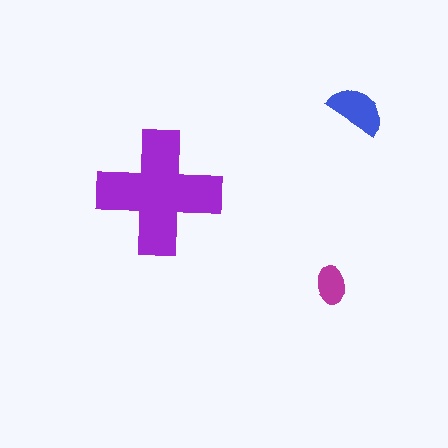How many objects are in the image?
There are 3 objects in the image.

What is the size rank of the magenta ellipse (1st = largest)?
3rd.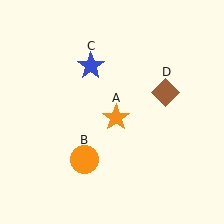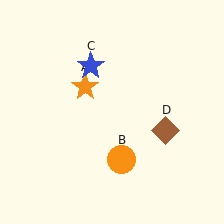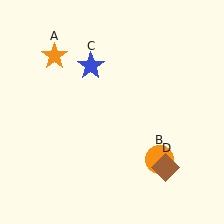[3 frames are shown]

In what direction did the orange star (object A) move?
The orange star (object A) moved up and to the left.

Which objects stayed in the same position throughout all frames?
Blue star (object C) remained stationary.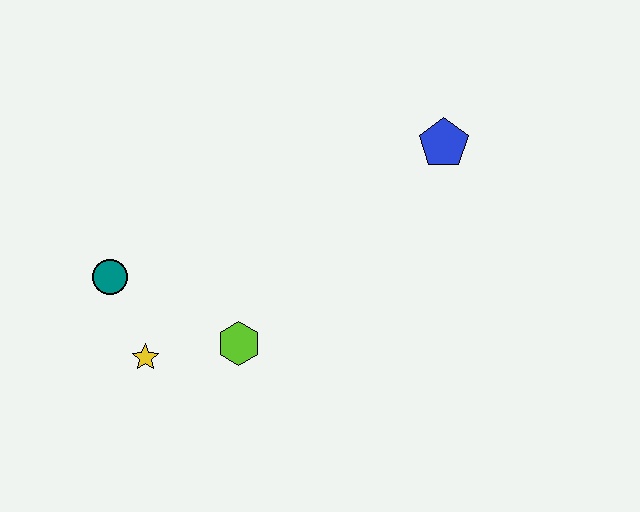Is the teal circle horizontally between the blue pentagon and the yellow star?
No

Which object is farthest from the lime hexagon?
The blue pentagon is farthest from the lime hexagon.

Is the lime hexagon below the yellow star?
No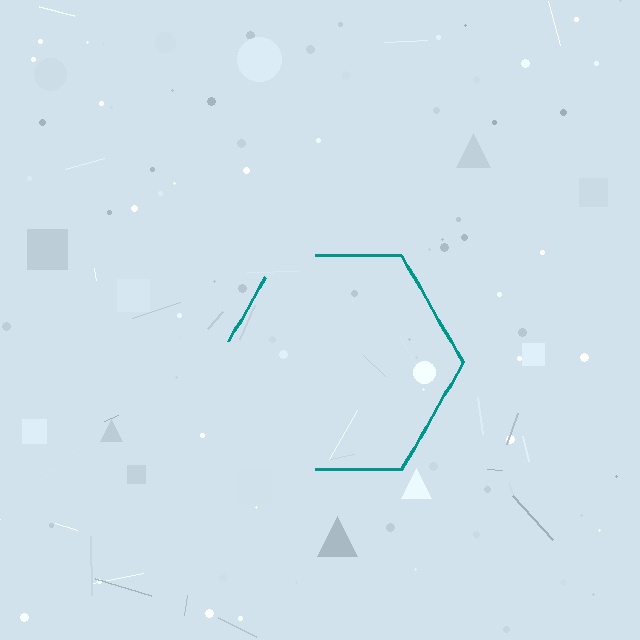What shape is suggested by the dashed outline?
The dashed outline suggests a hexagon.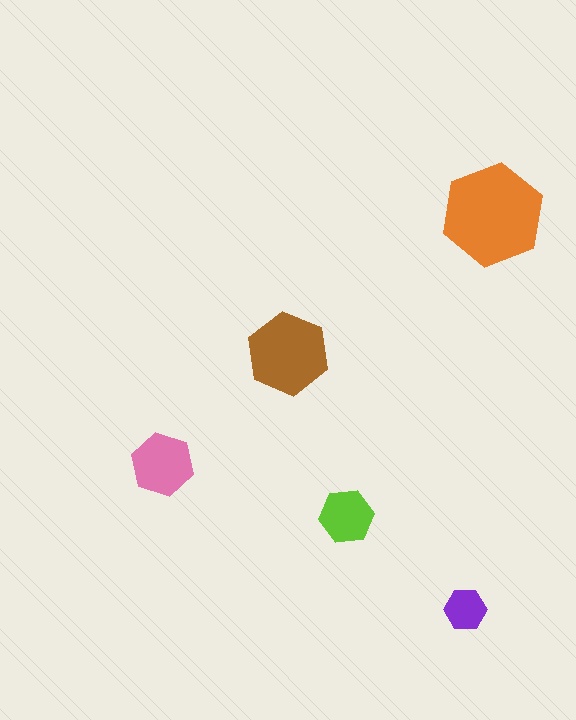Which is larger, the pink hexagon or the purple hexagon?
The pink one.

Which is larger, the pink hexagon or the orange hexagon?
The orange one.